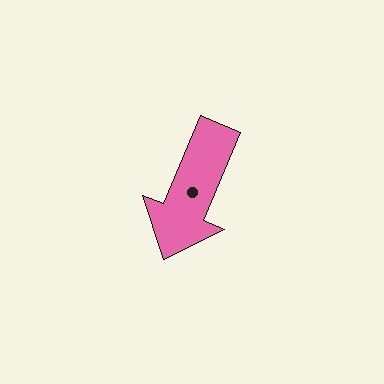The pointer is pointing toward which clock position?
Roughly 7 o'clock.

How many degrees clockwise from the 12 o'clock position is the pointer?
Approximately 203 degrees.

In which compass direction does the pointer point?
Southwest.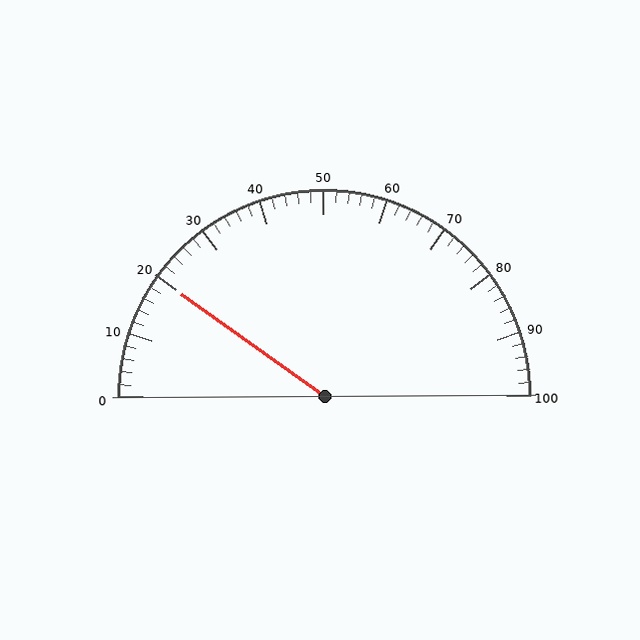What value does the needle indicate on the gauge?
The needle indicates approximately 20.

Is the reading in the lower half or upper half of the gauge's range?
The reading is in the lower half of the range (0 to 100).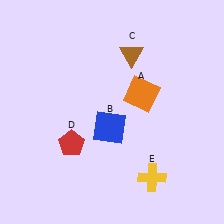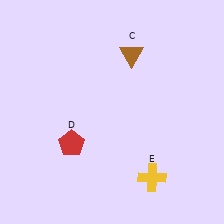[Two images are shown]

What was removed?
The blue square (B), the orange square (A) were removed in Image 2.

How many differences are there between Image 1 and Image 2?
There are 2 differences between the two images.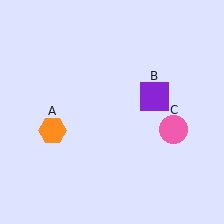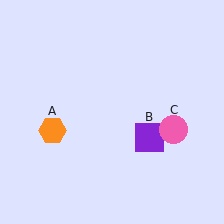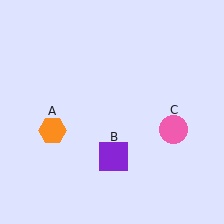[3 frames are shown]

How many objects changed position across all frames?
1 object changed position: purple square (object B).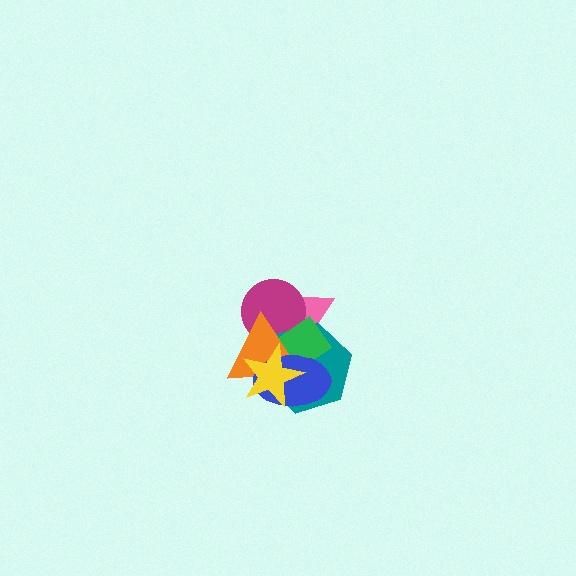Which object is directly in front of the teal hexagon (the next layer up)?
The green rectangle is directly in front of the teal hexagon.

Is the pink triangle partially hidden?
Yes, it is partially covered by another shape.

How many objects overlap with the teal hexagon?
6 objects overlap with the teal hexagon.